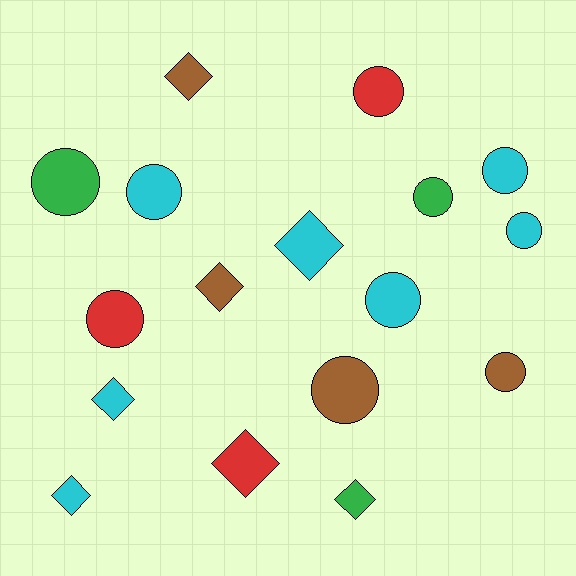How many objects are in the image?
There are 17 objects.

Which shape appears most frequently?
Circle, with 10 objects.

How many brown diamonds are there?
There are 2 brown diamonds.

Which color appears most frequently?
Cyan, with 7 objects.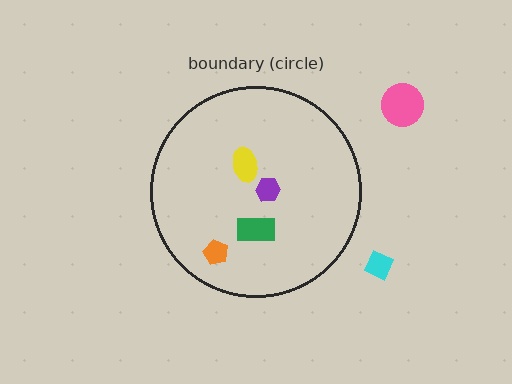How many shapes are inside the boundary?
4 inside, 2 outside.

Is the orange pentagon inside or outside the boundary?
Inside.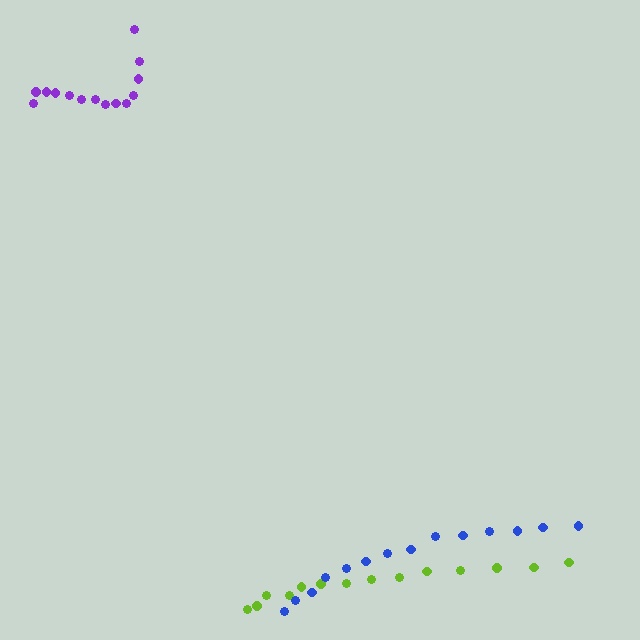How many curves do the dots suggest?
There are 3 distinct paths.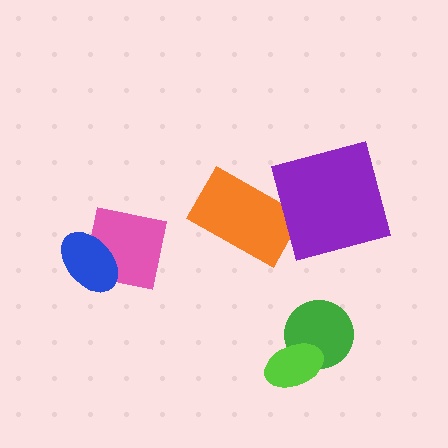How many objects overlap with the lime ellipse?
1 object overlaps with the lime ellipse.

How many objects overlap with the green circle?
1 object overlaps with the green circle.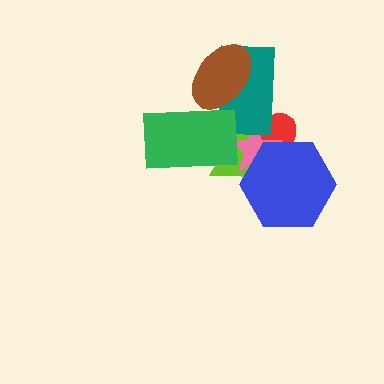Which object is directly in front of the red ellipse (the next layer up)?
The pink star is directly in front of the red ellipse.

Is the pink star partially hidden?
Yes, it is partially covered by another shape.